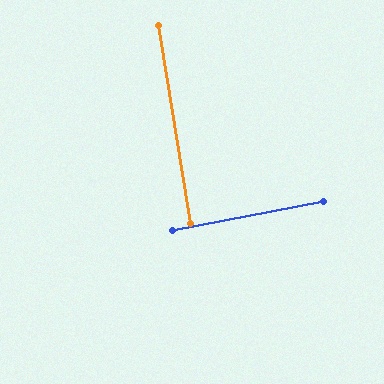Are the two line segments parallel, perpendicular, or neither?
Perpendicular — they meet at approximately 88°.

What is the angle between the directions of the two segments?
Approximately 88 degrees.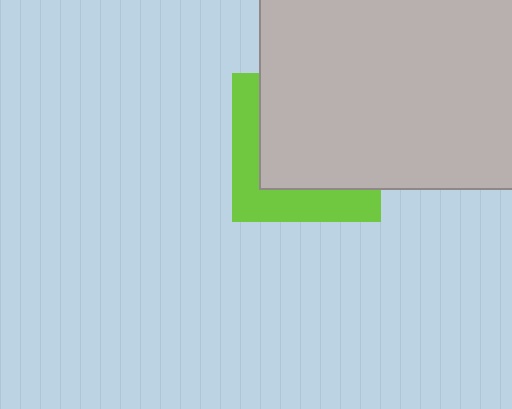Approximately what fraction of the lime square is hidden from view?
Roughly 64% of the lime square is hidden behind the light gray rectangle.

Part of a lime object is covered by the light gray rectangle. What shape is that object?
It is a square.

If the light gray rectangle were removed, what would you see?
You would see the complete lime square.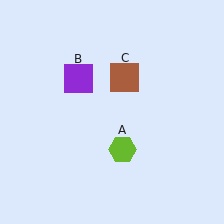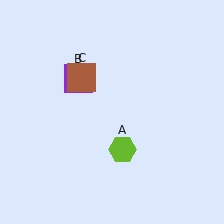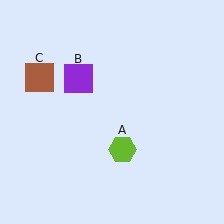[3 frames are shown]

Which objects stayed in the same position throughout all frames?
Lime hexagon (object A) and purple square (object B) remained stationary.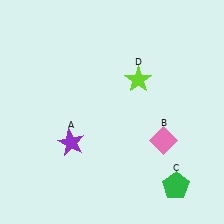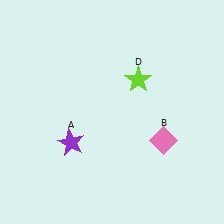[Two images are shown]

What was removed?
The green pentagon (C) was removed in Image 2.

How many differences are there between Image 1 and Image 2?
There is 1 difference between the two images.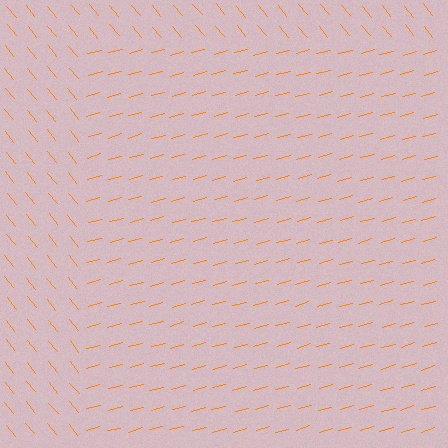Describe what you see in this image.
The image is filled with small orange line segments. A rectangle region in the image has lines oriented differently from the surrounding lines, creating a visible texture boundary.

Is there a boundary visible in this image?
Yes, there is a texture boundary formed by a change in line orientation.